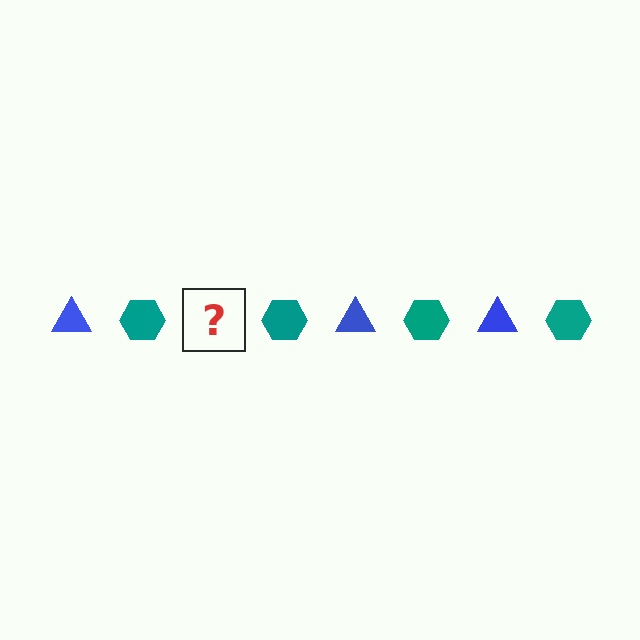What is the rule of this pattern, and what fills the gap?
The rule is that the pattern alternates between blue triangle and teal hexagon. The gap should be filled with a blue triangle.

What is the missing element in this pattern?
The missing element is a blue triangle.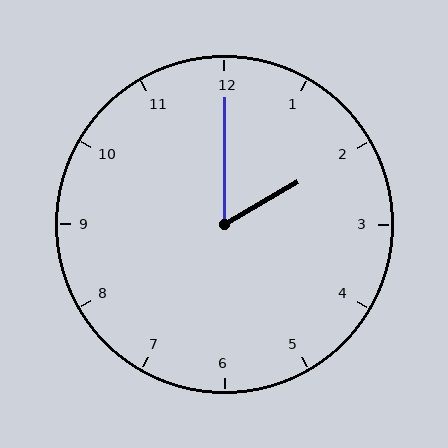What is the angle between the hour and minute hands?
Approximately 60 degrees.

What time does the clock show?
2:00.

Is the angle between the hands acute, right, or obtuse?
It is acute.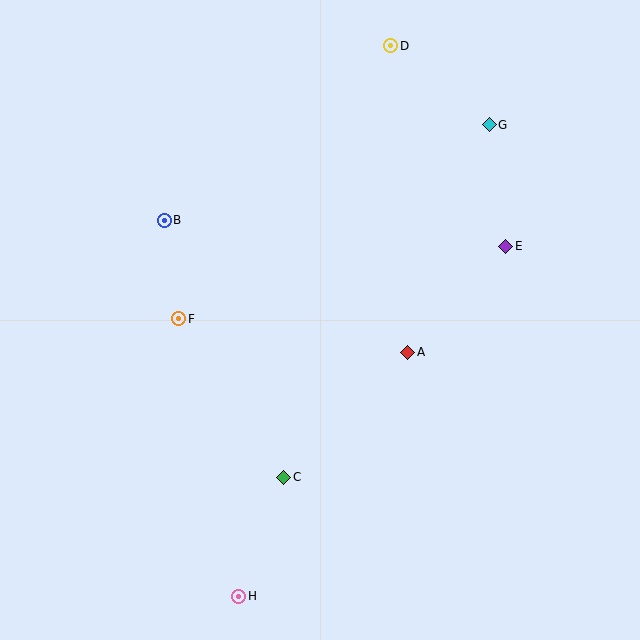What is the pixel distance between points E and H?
The distance between E and H is 440 pixels.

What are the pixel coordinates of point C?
Point C is at (284, 477).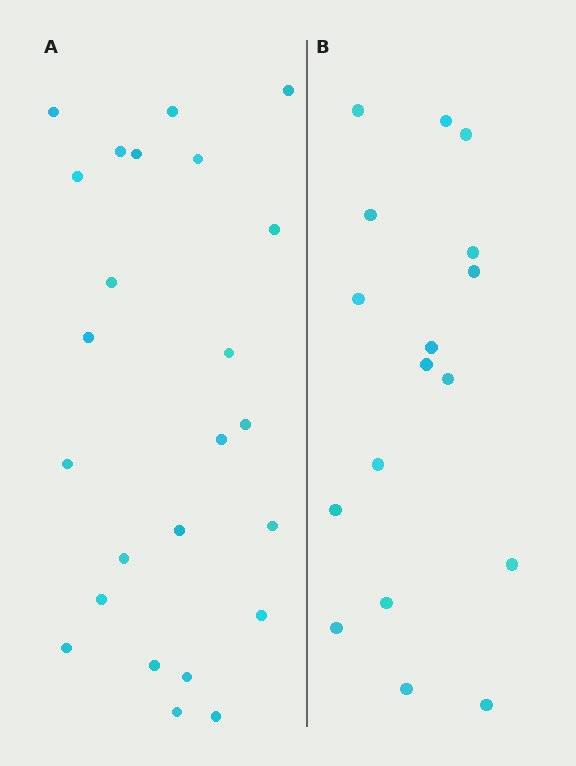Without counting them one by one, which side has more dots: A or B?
Region A (the left region) has more dots.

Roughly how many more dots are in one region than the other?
Region A has roughly 8 or so more dots than region B.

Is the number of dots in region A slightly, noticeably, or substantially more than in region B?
Region A has noticeably more, but not dramatically so. The ratio is roughly 1.4 to 1.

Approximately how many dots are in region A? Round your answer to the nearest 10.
About 20 dots. (The exact count is 24, which rounds to 20.)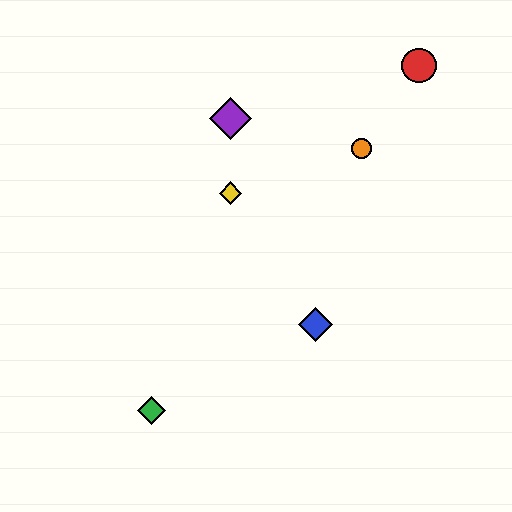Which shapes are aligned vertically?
The yellow diamond, the purple diamond are aligned vertically.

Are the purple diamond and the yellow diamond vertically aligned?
Yes, both are at x≈230.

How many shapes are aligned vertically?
2 shapes (the yellow diamond, the purple diamond) are aligned vertically.